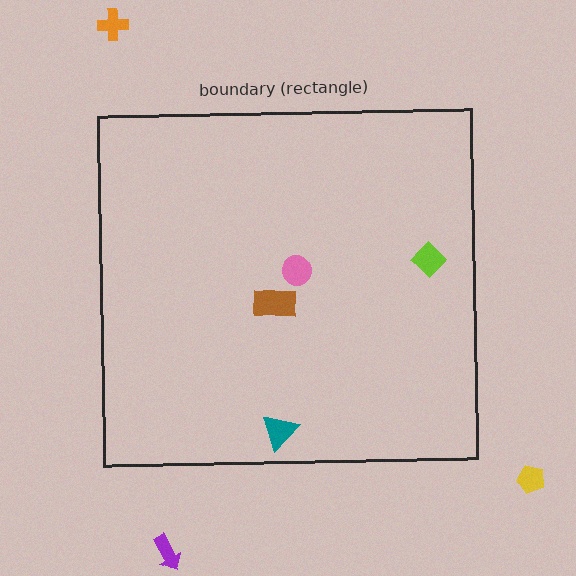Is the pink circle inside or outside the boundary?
Inside.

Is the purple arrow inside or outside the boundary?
Outside.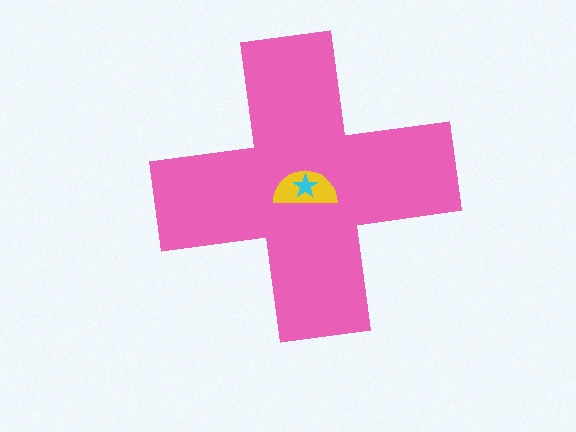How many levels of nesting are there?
3.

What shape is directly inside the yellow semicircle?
The cyan star.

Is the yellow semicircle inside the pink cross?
Yes.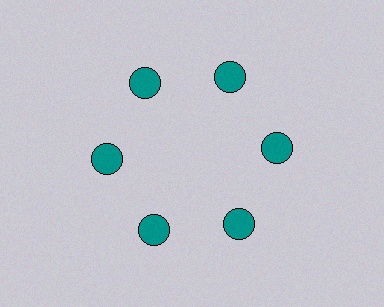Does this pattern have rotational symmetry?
Yes, this pattern has 6-fold rotational symmetry. It looks the same after rotating 60 degrees around the center.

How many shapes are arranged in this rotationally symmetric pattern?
There are 6 shapes, arranged in 6 groups of 1.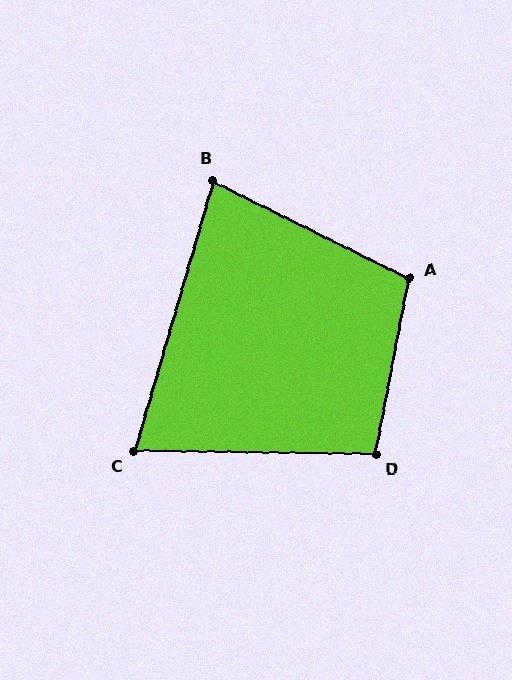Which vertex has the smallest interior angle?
C, at approximately 75 degrees.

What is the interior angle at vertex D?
Approximately 100 degrees (obtuse).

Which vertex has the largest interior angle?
A, at approximately 105 degrees.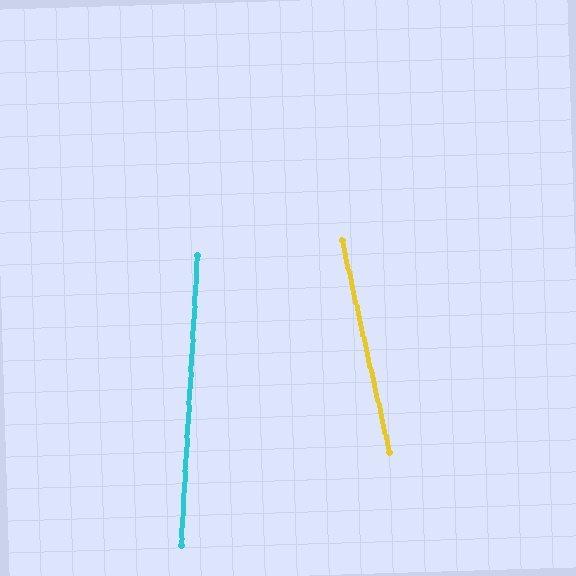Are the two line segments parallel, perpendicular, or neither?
Neither parallel nor perpendicular — they differ by about 16°.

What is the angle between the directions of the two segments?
Approximately 16 degrees.